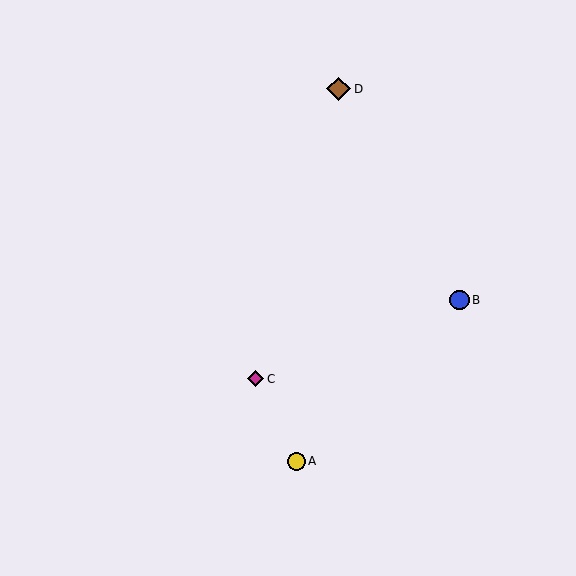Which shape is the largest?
The brown diamond (labeled D) is the largest.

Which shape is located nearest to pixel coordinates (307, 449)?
The yellow circle (labeled A) at (296, 461) is nearest to that location.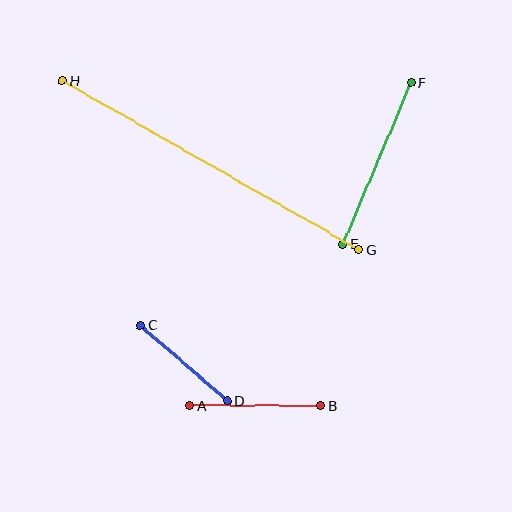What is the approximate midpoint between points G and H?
The midpoint is at approximately (211, 165) pixels.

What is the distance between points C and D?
The distance is approximately 116 pixels.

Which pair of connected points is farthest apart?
Points G and H are farthest apart.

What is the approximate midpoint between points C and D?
The midpoint is at approximately (184, 363) pixels.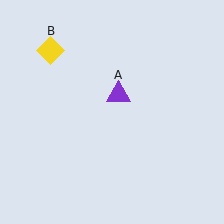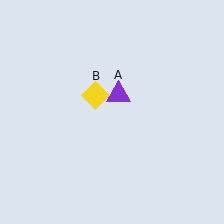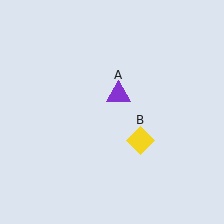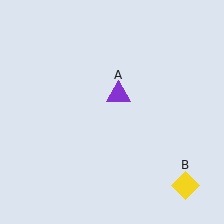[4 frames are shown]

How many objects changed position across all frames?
1 object changed position: yellow diamond (object B).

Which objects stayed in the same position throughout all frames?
Purple triangle (object A) remained stationary.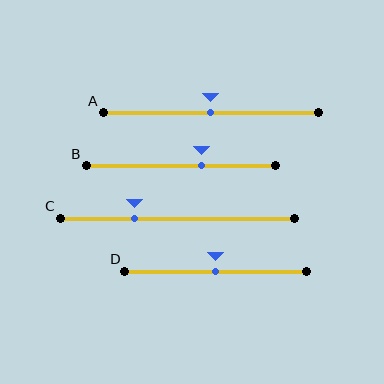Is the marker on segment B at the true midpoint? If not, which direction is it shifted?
No, the marker on segment B is shifted to the right by about 11% of the segment length.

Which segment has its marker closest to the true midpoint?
Segment A has its marker closest to the true midpoint.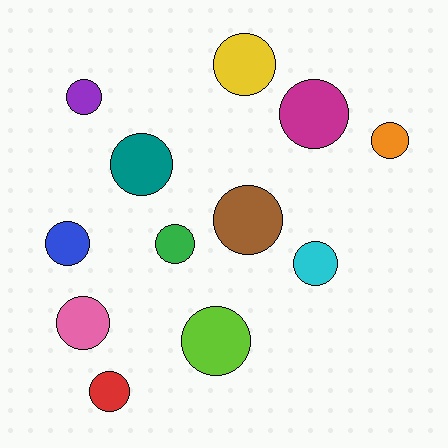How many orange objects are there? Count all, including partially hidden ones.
There is 1 orange object.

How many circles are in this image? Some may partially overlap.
There are 12 circles.